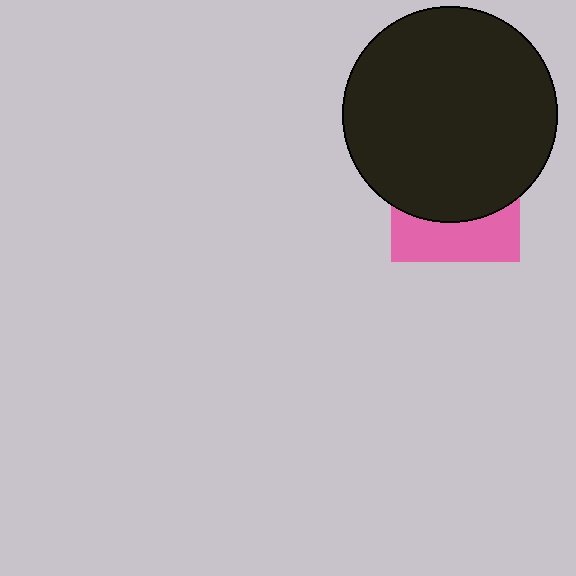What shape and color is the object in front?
The object in front is a black circle.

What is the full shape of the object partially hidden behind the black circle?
The partially hidden object is a pink square.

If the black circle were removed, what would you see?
You would see the complete pink square.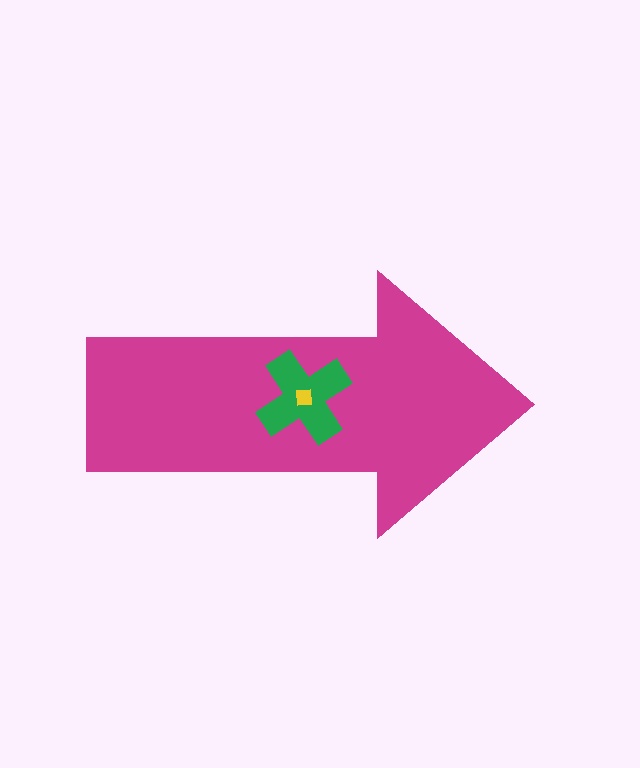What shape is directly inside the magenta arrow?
The green cross.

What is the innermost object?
The yellow square.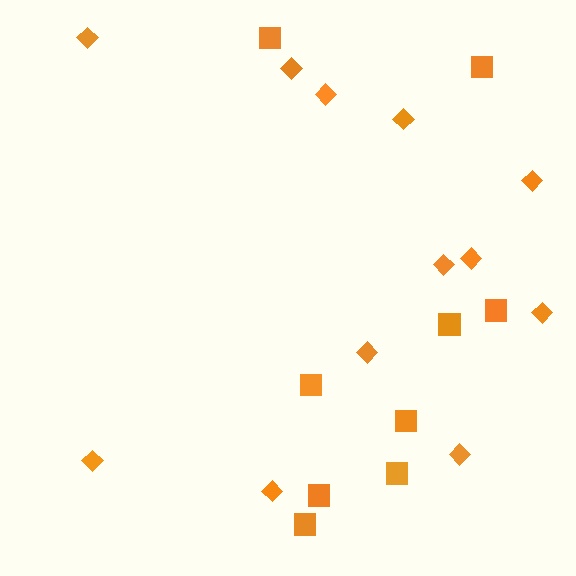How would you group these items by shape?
There are 2 groups: one group of squares (9) and one group of diamonds (12).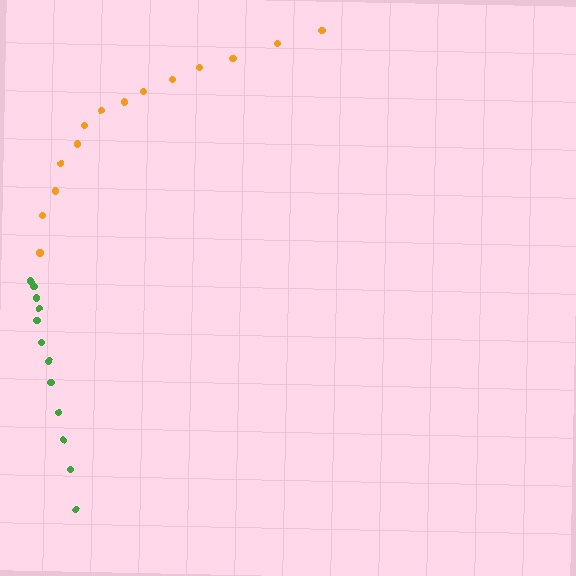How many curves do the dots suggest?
There are 2 distinct paths.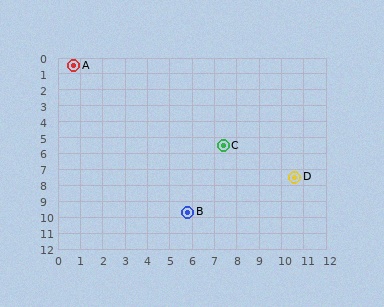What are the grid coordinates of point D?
Point D is at approximately (10.6, 7.5).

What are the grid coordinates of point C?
Point C is at approximately (7.4, 5.5).